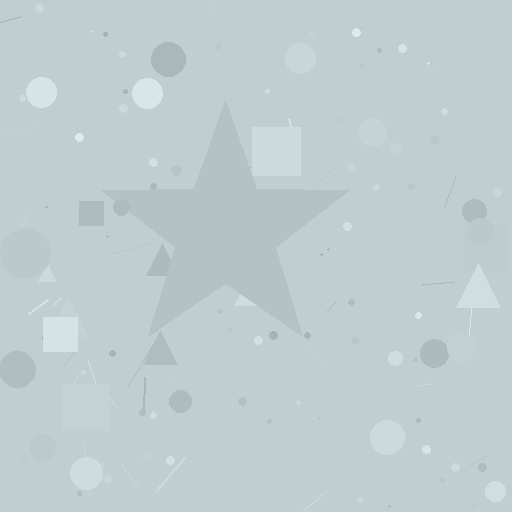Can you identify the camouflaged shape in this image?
The camouflaged shape is a star.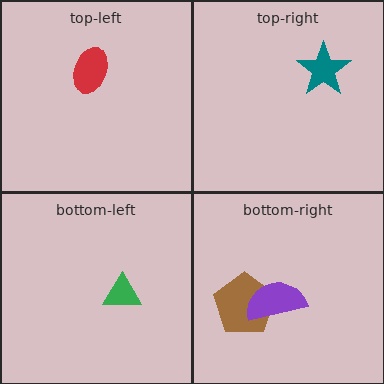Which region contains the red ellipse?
The top-left region.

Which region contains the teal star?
The top-right region.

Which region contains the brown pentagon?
The bottom-right region.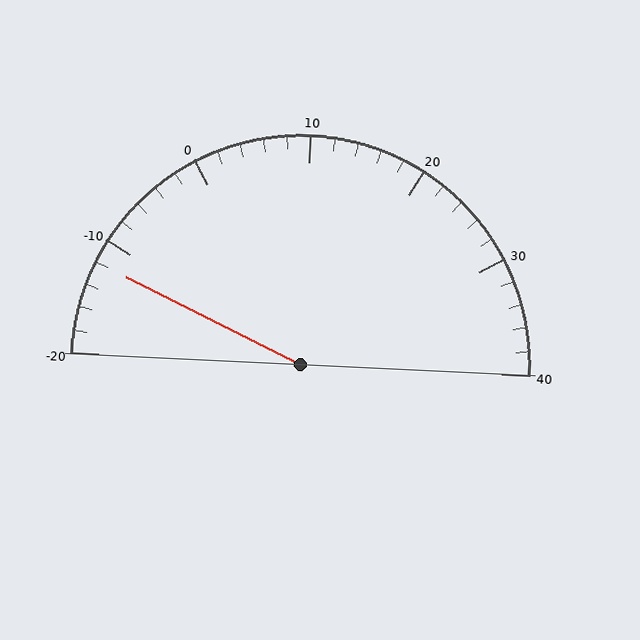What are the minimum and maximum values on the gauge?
The gauge ranges from -20 to 40.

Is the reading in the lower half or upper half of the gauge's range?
The reading is in the lower half of the range (-20 to 40).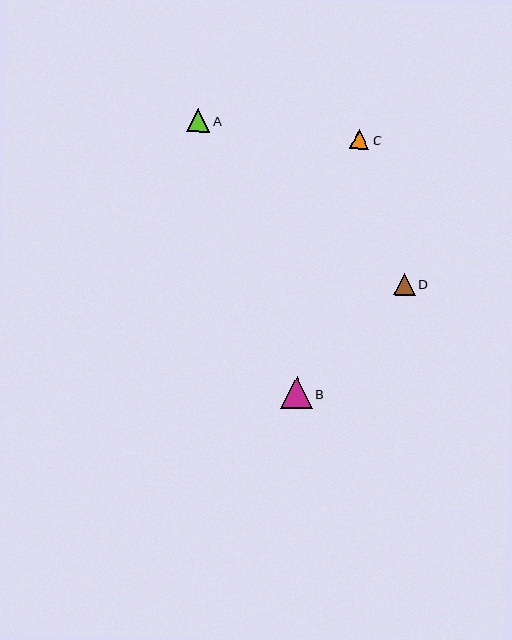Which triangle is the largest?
Triangle B is the largest with a size of approximately 31 pixels.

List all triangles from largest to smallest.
From largest to smallest: B, A, D, C.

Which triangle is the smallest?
Triangle C is the smallest with a size of approximately 20 pixels.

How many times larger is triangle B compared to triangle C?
Triangle B is approximately 1.6 times the size of triangle C.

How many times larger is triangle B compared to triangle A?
Triangle B is approximately 1.4 times the size of triangle A.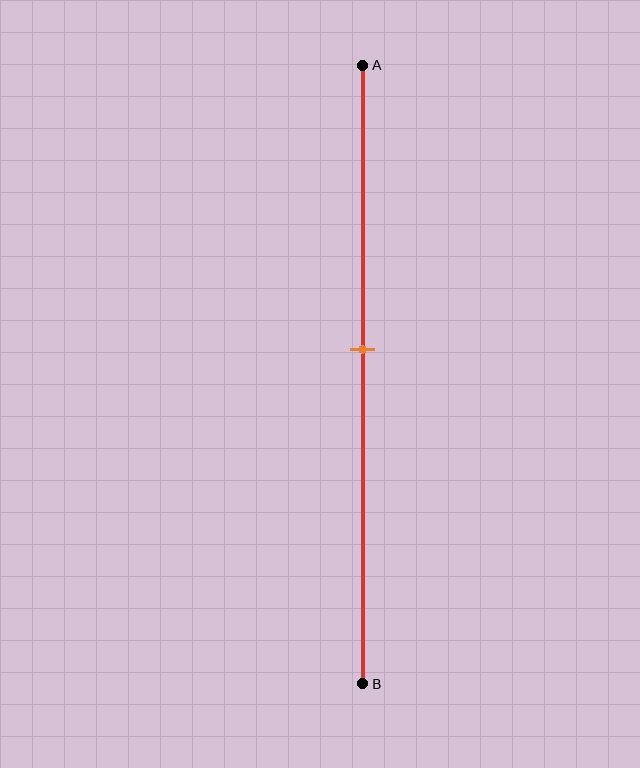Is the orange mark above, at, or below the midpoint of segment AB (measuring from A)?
The orange mark is above the midpoint of segment AB.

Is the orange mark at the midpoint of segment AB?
No, the mark is at about 45% from A, not at the 50% midpoint.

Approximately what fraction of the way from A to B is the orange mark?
The orange mark is approximately 45% of the way from A to B.